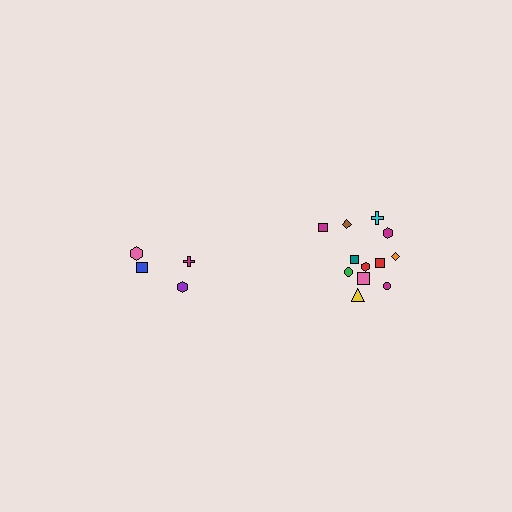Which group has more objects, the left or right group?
The right group.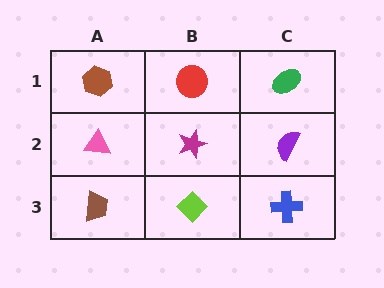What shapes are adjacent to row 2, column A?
A brown hexagon (row 1, column A), a brown trapezoid (row 3, column A), a magenta star (row 2, column B).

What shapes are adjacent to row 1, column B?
A magenta star (row 2, column B), a brown hexagon (row 1, column A), a green ellipse (row 1, column C).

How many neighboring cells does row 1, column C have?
2.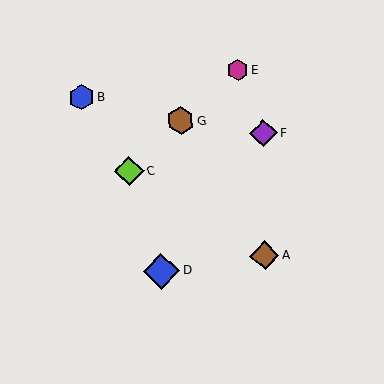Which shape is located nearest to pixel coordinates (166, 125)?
The brown hexagon (labeled G) at (181, 121) is nearest to that location.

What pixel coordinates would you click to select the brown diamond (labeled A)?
Click at (265, 256) to select the brown diamond A.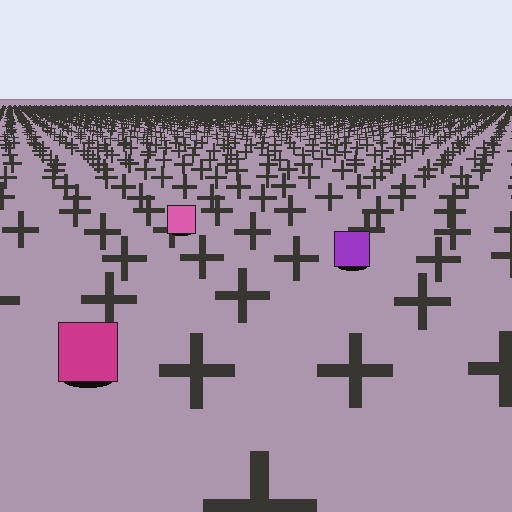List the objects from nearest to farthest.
From nearest to farthest: the magenta square, the purple square, the pink square.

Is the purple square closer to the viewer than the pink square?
Yes. The purple square is closer — you can tell from the texture gradient: the ground texture is coarser near it.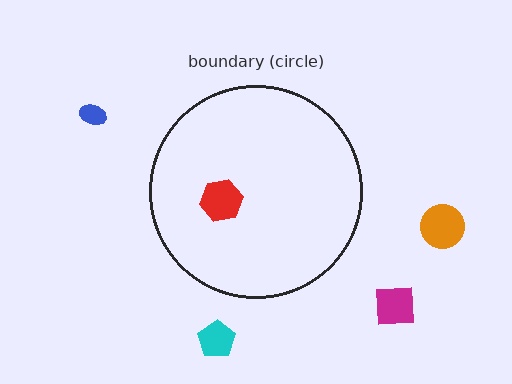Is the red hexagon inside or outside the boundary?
Inside.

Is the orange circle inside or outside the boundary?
Outside.